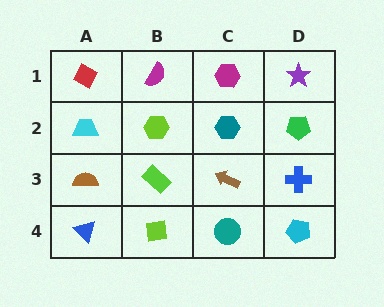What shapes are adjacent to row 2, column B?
A magenta semicircle (row 1, column B), a lime rectangle (row 3, column B), a cyan trapezoid (row 2, column A), a teal hexagon (row 2, column C).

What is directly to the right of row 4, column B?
A teal circle.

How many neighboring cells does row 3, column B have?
4.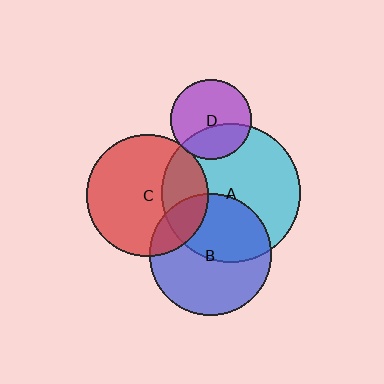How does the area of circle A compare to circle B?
Approximately 1.3 times.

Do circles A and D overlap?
Yes.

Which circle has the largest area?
Circle A (cyan).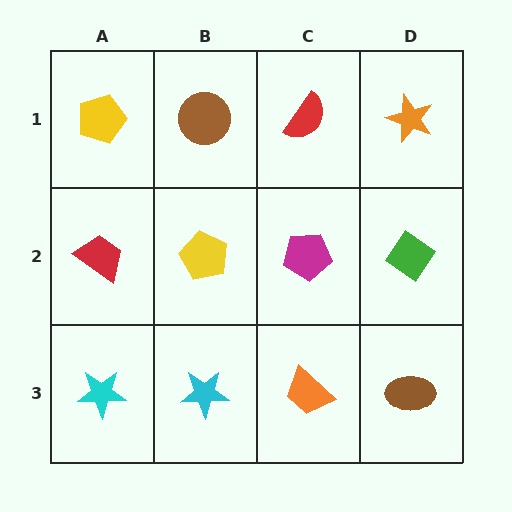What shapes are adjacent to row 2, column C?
A red semicircle (row 1, column C), an orange trapezoid (row 3, column C), a yellow pentagon (row 2, column B), a green diamond (row 2, column D).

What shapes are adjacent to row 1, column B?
A yellow pentagon (row 2, column B), a yellow pentagon (row 1, column A), a red semicircle (row 1, column C).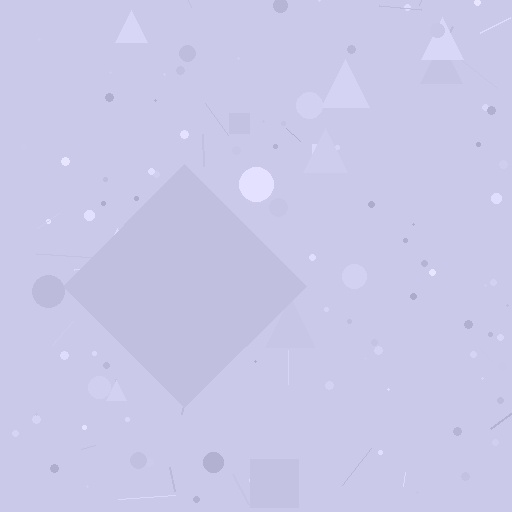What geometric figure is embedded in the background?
A diamond is embedded in the background.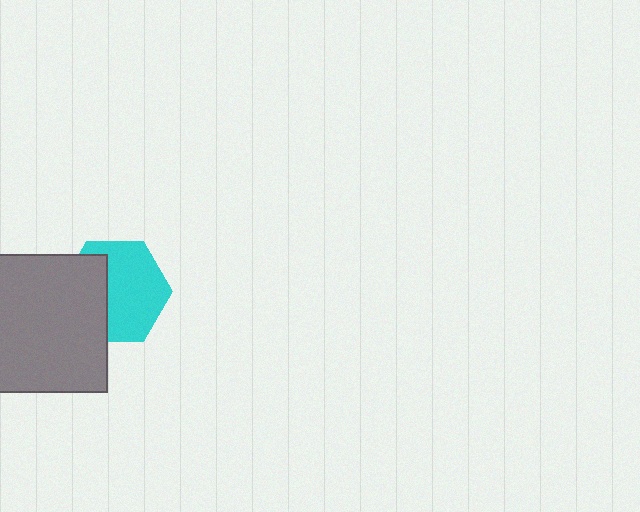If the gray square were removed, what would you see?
You would see the complete cyan hexagon.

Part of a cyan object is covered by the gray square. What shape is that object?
It is a hexagon.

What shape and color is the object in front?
The object in front is a gray square.